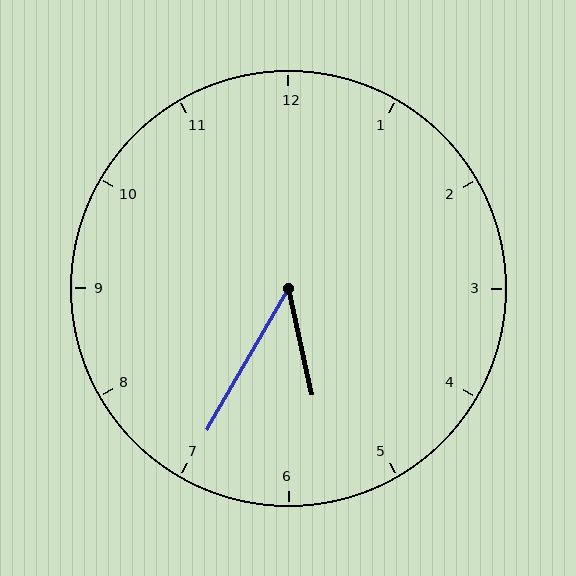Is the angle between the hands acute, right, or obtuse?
It is acute.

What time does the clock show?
5:35.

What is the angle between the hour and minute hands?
Approximately 42 degrees.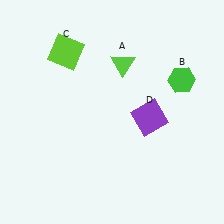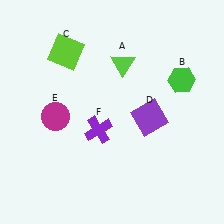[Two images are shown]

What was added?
A magenta circle (E), a purple cross (F) were added in Image 2.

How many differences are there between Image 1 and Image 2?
There are 2 differences between the two images.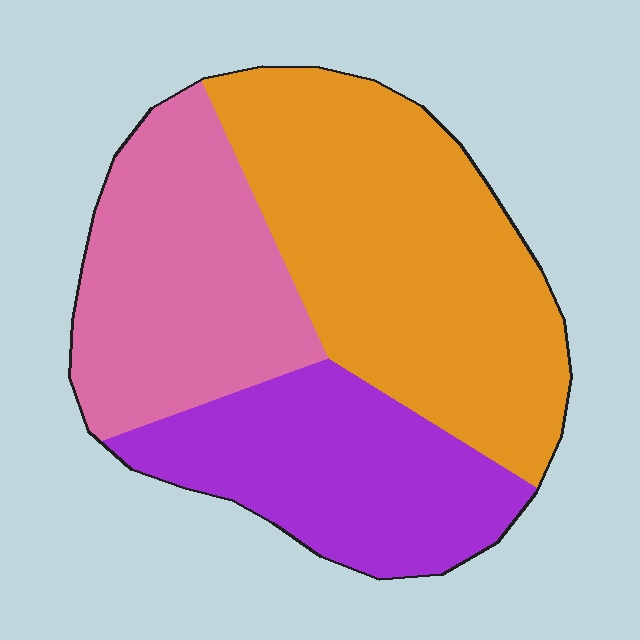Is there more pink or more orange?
Orange.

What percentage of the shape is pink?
Pink covers 29% of the shape.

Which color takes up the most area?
Orange, at roughly 45%.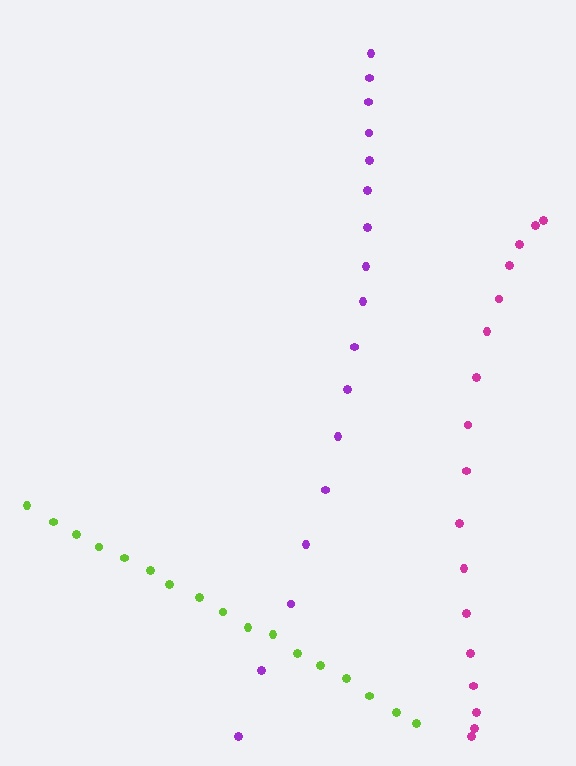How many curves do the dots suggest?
There are 3 distinct paths.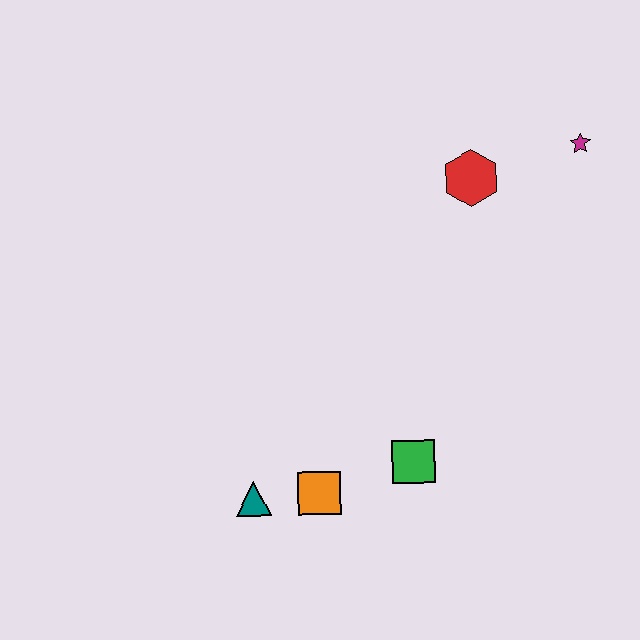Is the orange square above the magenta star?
No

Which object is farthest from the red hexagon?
The teal triangle is farthest from the red hexagon.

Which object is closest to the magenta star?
The red hexagon is closest to the magenta star.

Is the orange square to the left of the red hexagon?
Yes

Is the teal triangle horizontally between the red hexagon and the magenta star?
No